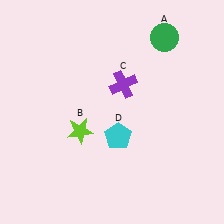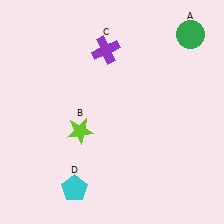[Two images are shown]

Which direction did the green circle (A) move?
The green circle (A) moved right.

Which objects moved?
The objects that moved are: the green circle (A), the purple cross (C), the cyan pentagon (D).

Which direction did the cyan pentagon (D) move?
The cyan pentagon (D) moved down.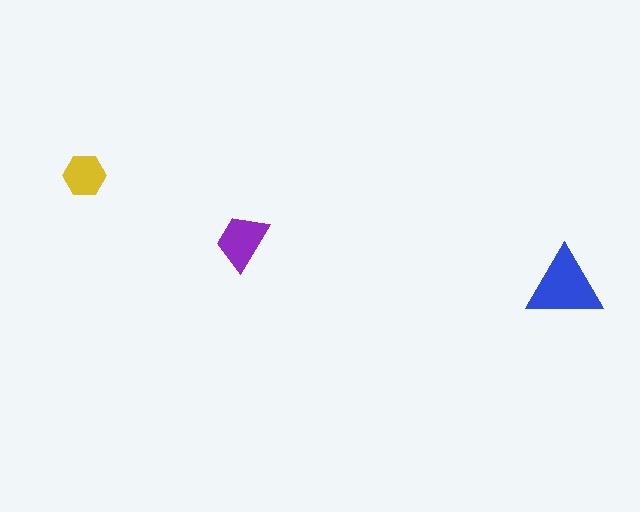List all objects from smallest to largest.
The yellow hexagon, the purple trapezoid, the blue triangle.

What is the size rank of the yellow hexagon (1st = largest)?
3rd.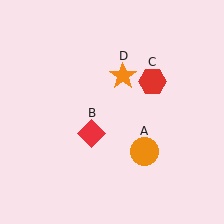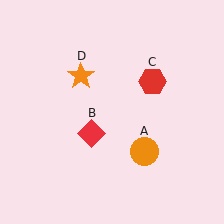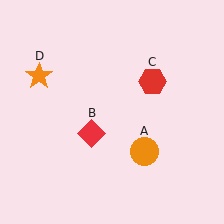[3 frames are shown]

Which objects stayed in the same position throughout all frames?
Orange circle (object A) and red diamond (object B) and red hexagon (object C) remained stationary.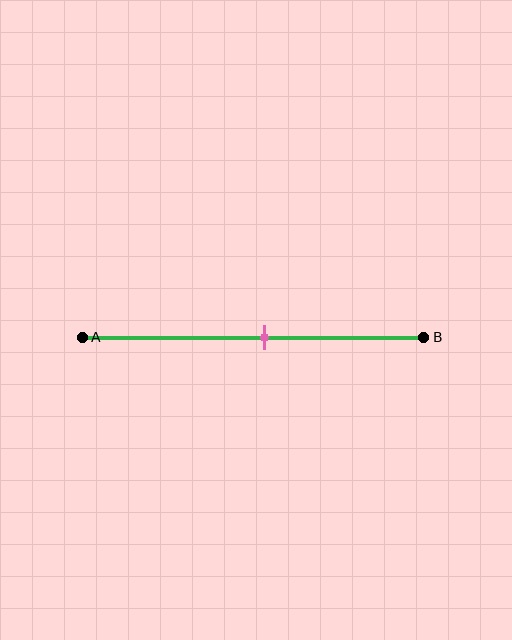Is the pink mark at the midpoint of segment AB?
No, the mark is at about 55% from A, not at the 50% midpoint.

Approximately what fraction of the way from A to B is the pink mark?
The pink mark is approximately 55% of the way from A to B.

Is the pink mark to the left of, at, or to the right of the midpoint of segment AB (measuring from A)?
The pink mark is to the right of the midpoint of segment AB.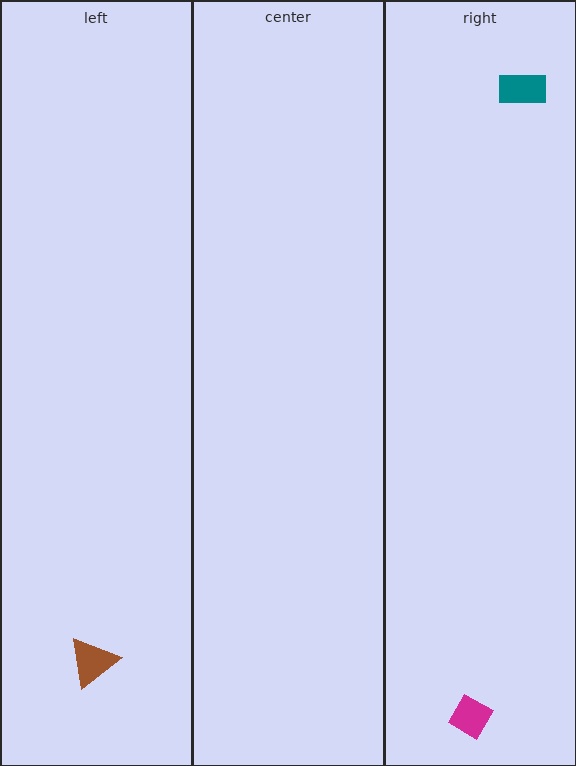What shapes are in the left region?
The brown triangle.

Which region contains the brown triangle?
The left region.